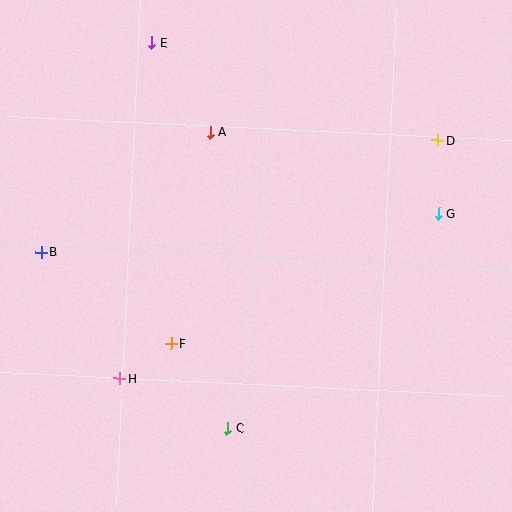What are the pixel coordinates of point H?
Point H is at (120, 378).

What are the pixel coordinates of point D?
Point D is at (438, 140).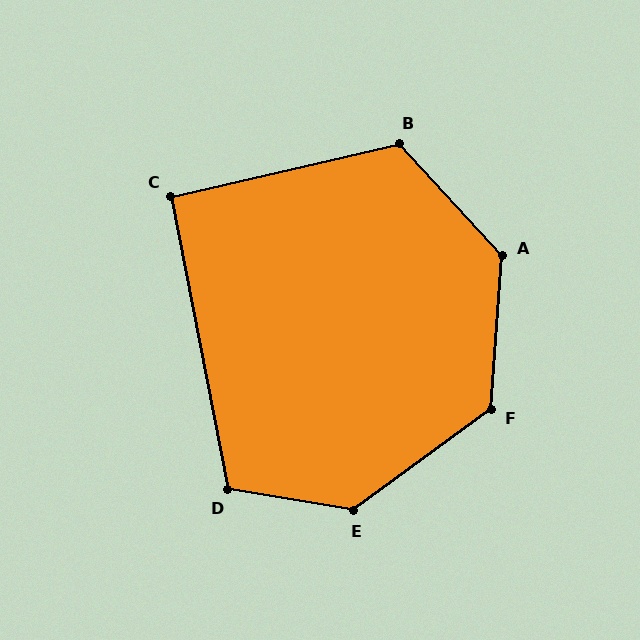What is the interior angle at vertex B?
Approximately 119 degrees (obtuse).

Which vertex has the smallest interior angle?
C, at approximately 92 degrees.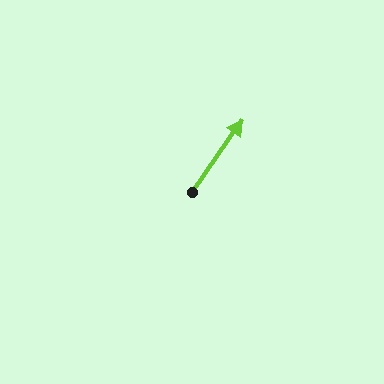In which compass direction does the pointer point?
Northeast.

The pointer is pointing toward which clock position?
Roughly 1 o'clock.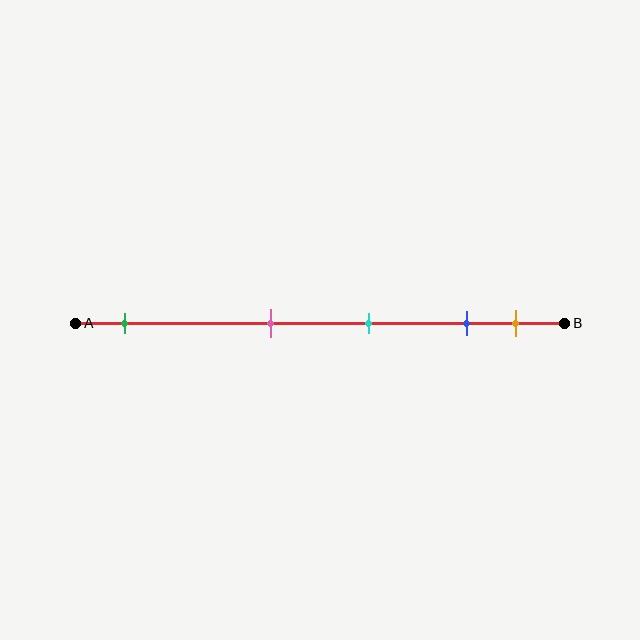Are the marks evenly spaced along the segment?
No, the marks are not evenly spaced.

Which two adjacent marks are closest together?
The blue and orange marks are the closest adjacent pair.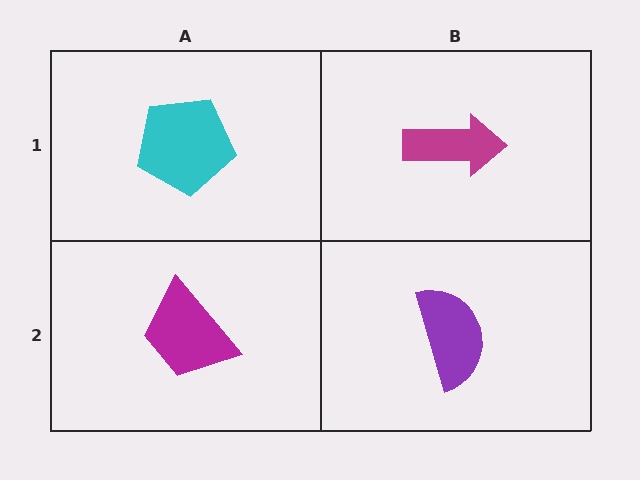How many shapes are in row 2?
2 shapes.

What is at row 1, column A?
A cyan pentagon.